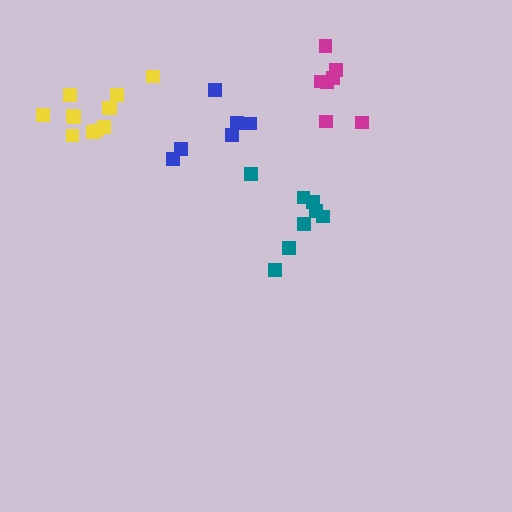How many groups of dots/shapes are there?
There are 4 groups.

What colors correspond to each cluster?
The clusters are colored: magenta, blue, teal, yellow.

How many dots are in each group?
Group 1: 7 dots, Group 2: 6 dots, Group 3: 8 dots, Group 4: 12 dots (33 total).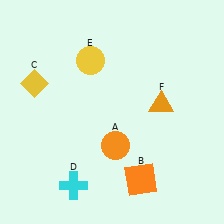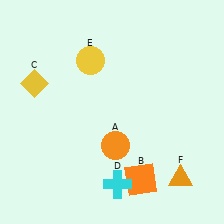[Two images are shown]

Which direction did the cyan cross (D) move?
The cyan cross (D) moved right.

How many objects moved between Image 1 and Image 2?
2 objects moved between the two images.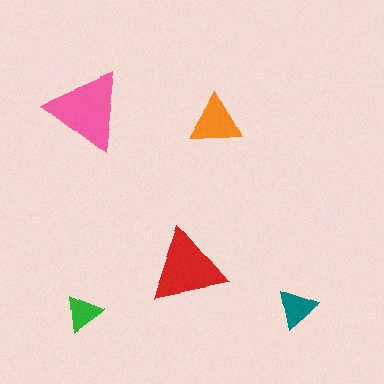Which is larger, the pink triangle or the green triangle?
The pink one.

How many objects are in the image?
There are 5 objects in the image.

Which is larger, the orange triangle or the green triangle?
The orange one.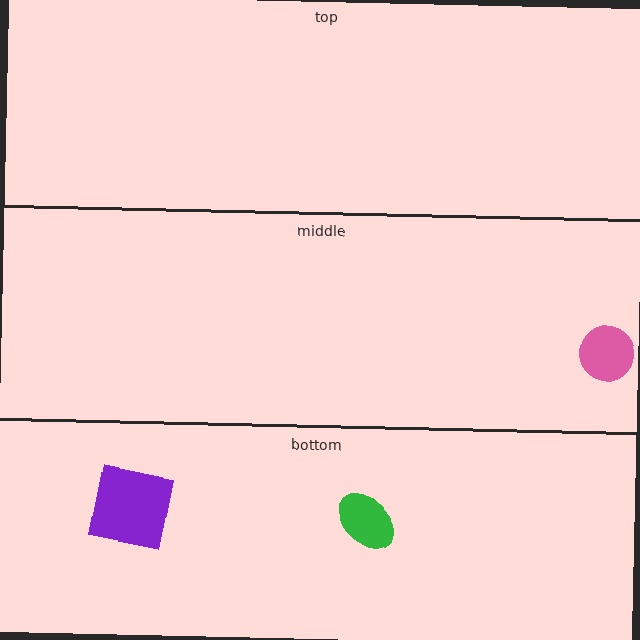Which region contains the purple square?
The bottom region.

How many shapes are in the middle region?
1.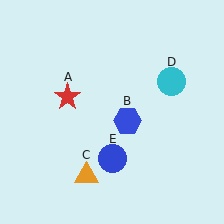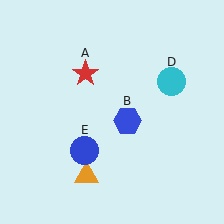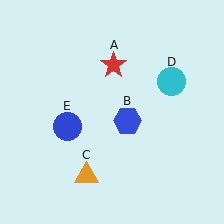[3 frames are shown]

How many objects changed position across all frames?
2 objects changed position: red star (object A), blue circle (object E).